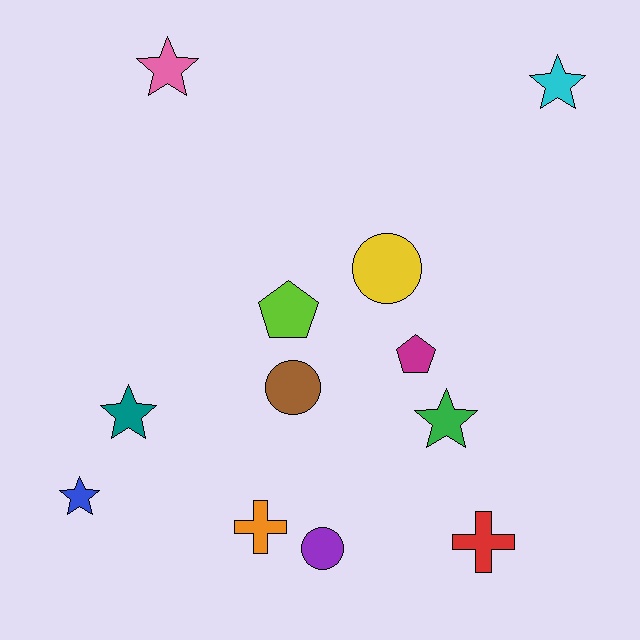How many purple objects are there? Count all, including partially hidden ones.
There is 1 purple object.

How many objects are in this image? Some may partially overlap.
There are 12 objects.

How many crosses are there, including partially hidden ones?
There are 2 crosses.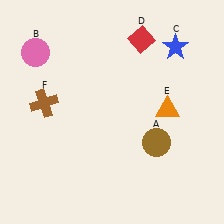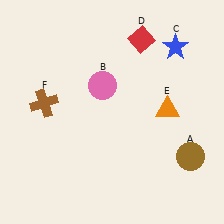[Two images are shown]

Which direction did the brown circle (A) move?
The brown circle (A) moved right.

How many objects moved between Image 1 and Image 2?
2 objects moved between the two images.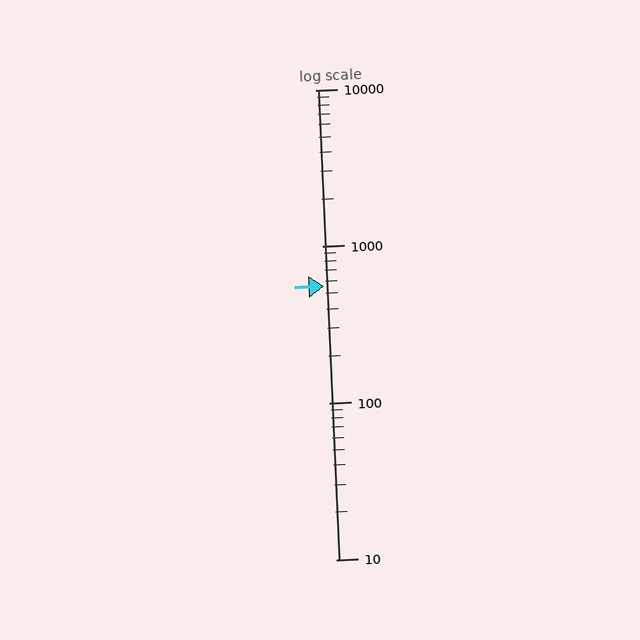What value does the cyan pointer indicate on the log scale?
The pointer indicates approximately 560.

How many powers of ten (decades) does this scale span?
The scale spans 3 decades, from 10 to 10000.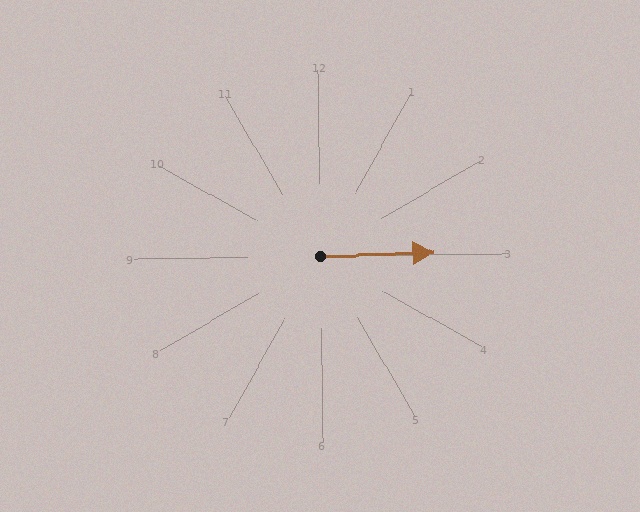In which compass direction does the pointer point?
East.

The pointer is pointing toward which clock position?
Roughly 3 o'clock.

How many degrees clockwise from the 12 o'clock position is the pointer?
Approximately 89 degrees.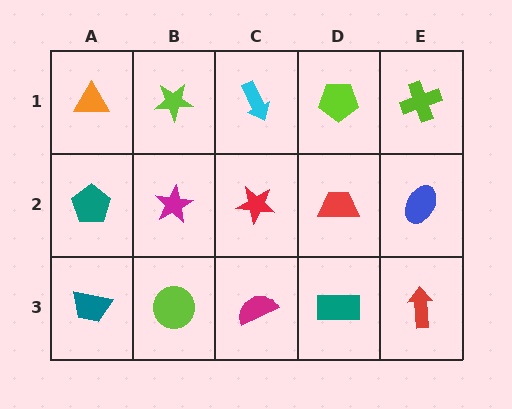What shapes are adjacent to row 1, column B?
A magenta star (row 2, column B), an orange triangle (row 1, column A), a cyan arrow (row 1, column C).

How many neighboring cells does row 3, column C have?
3.